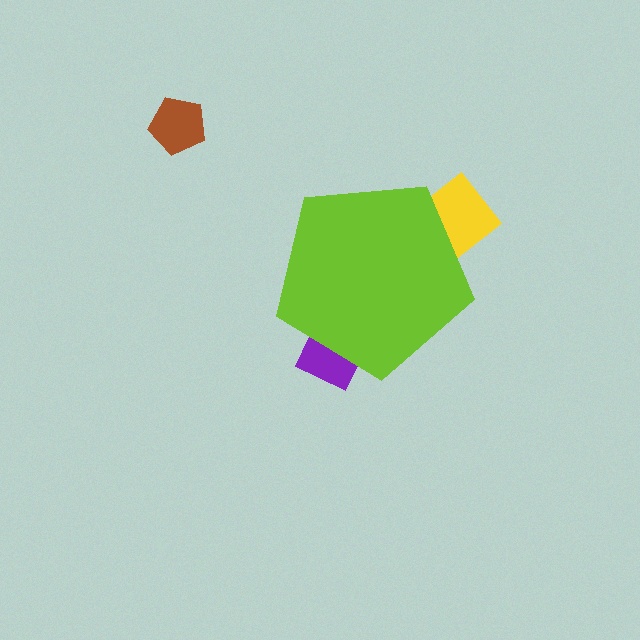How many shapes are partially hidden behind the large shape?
2 shapes are partially hidden.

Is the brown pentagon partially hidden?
No, the brown pentagon is fully visible.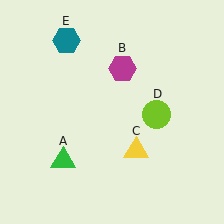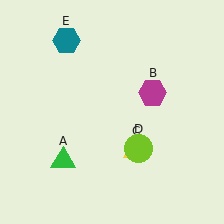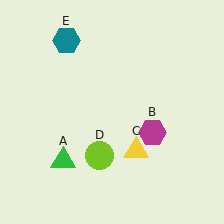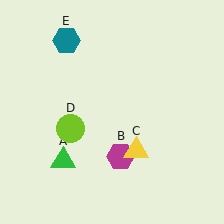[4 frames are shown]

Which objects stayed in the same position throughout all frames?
Green triangle (object A) and yellow triangle (object C) and teal hexagon (object E) remained stationary.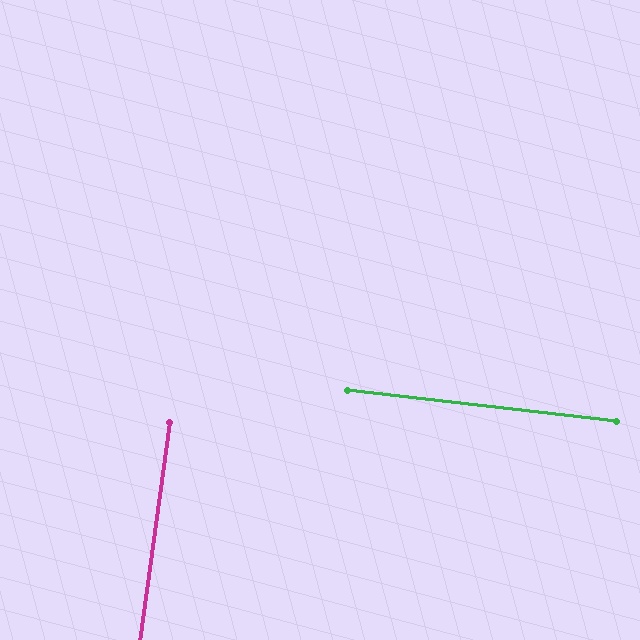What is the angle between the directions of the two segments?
Approximately 89 degrees.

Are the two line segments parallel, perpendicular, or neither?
Perpendicular — they meet at approximately 89°.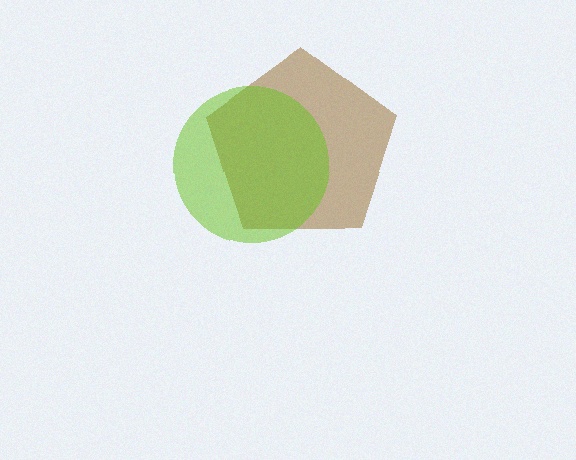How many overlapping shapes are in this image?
There are 2 overlapping shapes in the image.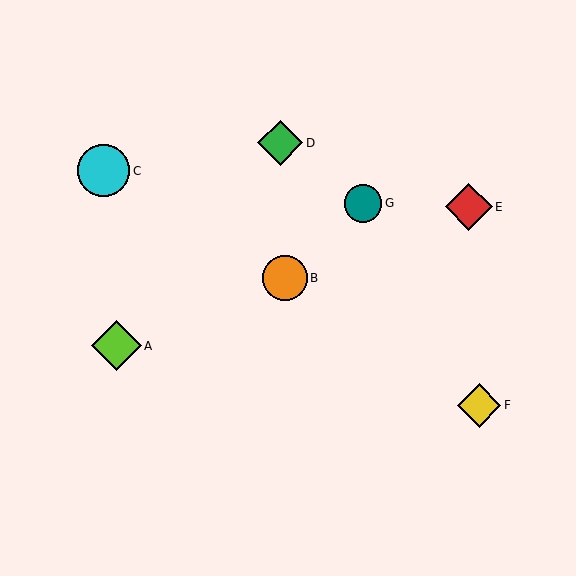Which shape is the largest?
The cyan circle (labeled C) is the largest.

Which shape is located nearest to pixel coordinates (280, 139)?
The green diamond (labeled D) at (280, 143) is nearest to that location.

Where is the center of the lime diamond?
The center of the lime diamond is at (116, 346).